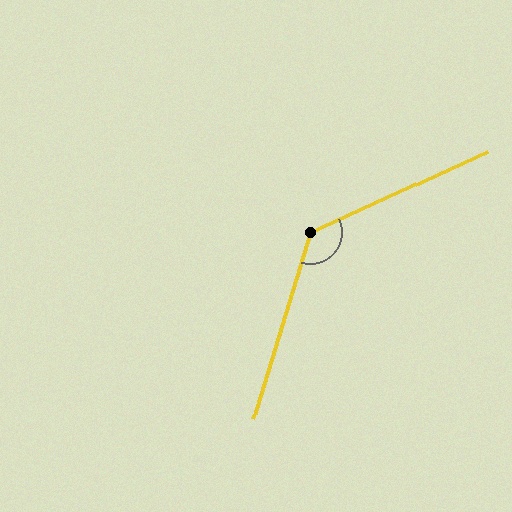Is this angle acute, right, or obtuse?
It is obtuse.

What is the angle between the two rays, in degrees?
Approximately 132 degrees.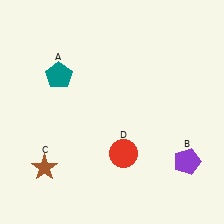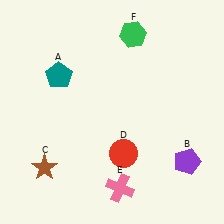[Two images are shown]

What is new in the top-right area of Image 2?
A green hexagon (F) was added in the top-right area of Image 2.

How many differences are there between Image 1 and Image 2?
There are 2 differences between the two images.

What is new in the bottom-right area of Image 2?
A pink cross (E) was added in the bottom-right area of Image 2.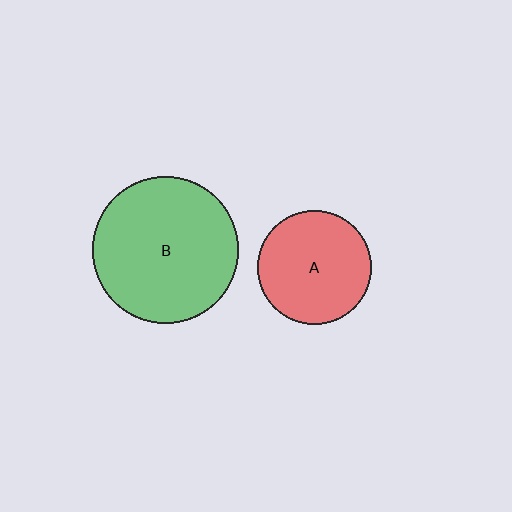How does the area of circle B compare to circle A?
Approximately 1.6 times.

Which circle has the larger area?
Circle B (green).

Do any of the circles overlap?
No, none of the circles overlap.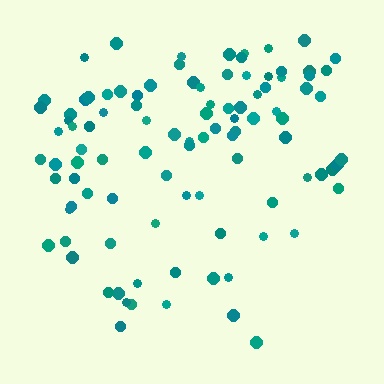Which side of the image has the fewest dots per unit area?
The bottom.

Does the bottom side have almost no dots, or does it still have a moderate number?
Still a moderate number, just noticeably fewer than the top.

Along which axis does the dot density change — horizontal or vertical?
Vertical.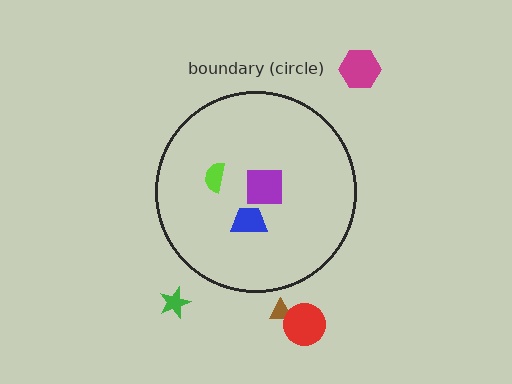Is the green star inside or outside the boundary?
Outside.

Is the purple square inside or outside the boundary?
Inside.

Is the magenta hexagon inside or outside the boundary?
Outside.